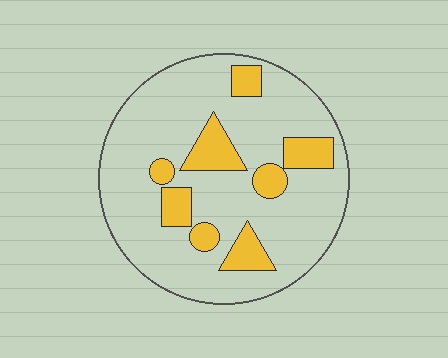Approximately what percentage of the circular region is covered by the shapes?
Approximately 20%.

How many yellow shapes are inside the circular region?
8.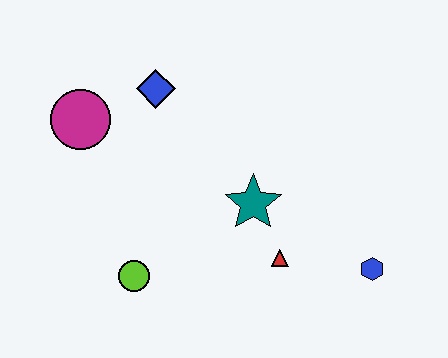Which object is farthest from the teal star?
The magenta circle is farthest from the teal star.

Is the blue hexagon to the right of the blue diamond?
Yes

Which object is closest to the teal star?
The red triangle is closest to the teal star.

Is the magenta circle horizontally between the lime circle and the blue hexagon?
No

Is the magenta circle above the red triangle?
Yes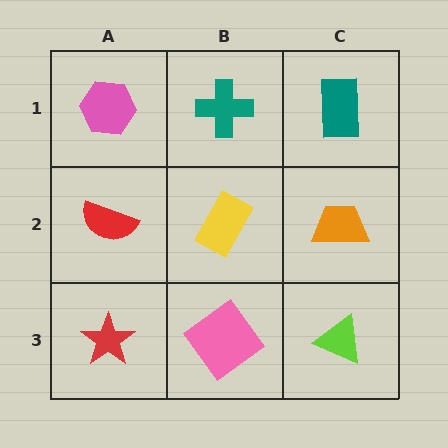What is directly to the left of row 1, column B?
A pink hexagon.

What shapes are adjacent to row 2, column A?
A pink hexagon (row 1, column A), a red star (row 3, column A), a yellow rectangle (row 2, column B).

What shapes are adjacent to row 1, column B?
A yellow rectangle (row 2, column B), a pink hexagon (row 1, column A), a teal rectangle (row 1, column C).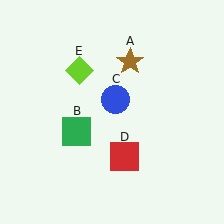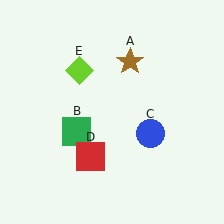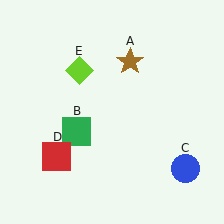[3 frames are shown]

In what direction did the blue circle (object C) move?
The blue circle (object C) moved down and to the right.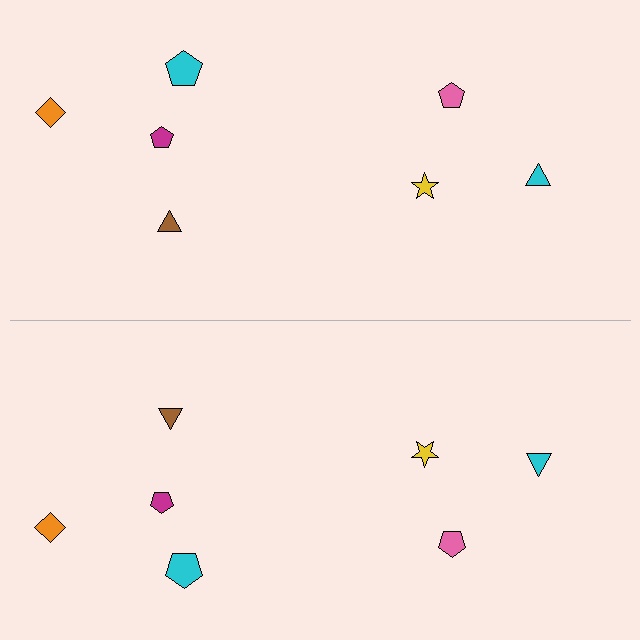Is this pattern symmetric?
Yes, this pattern has bilateral (reflection) symmetry.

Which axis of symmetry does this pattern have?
The pattern has a horizontal axis of symmetry running through the center of the image.